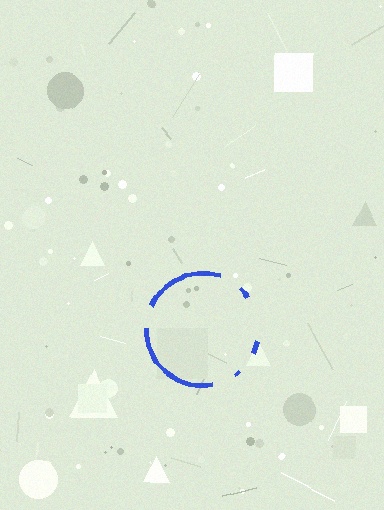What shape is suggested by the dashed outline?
The dashed outline suggests a circle.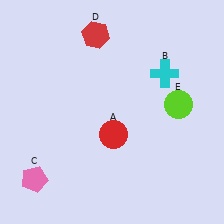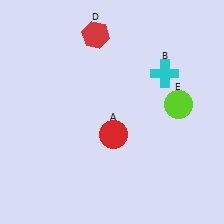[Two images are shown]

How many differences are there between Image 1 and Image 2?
There is 1 difference between the two images.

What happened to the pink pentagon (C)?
The pink pentagon (C) was removed in Image 2. It was in the bottom-left area of Image 1.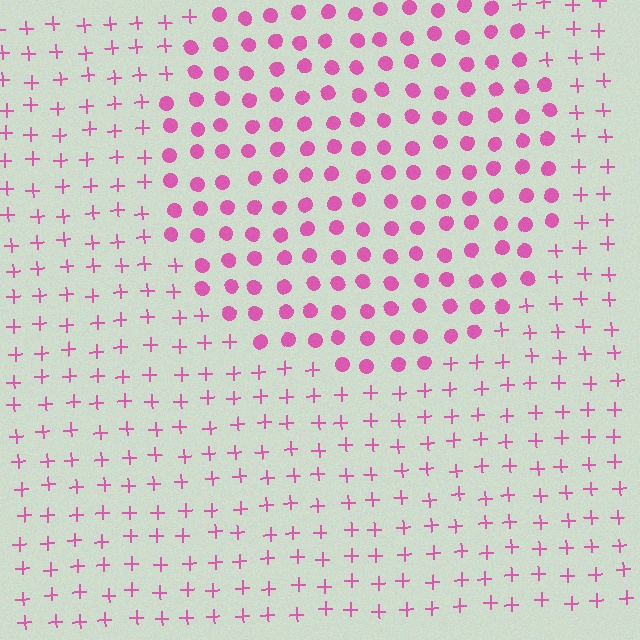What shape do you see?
I see a circle.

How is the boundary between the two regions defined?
The boundary is defined by a change in element shape: circles inside vs. plus signs outside. All elements share the same color and spacing.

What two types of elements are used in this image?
The image uses circles inside the circle region and plus signs outside it.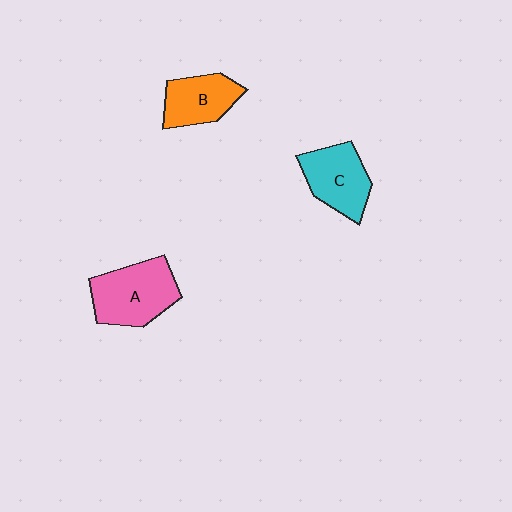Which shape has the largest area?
Shape A (pink).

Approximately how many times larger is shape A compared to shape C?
Approximately 1.2 times.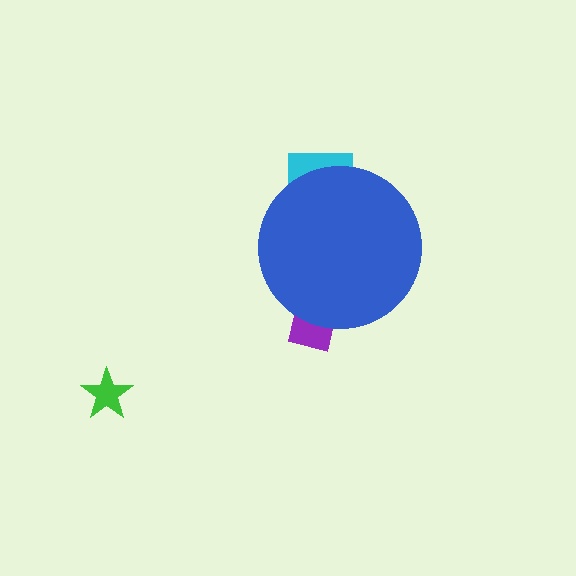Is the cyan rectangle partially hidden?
Yes, the cyan rectangle is partially hidden behind the blue circle.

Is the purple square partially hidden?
Yes, the purple square is partially hidden behind the blue circle.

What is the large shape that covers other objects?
A blue circle.